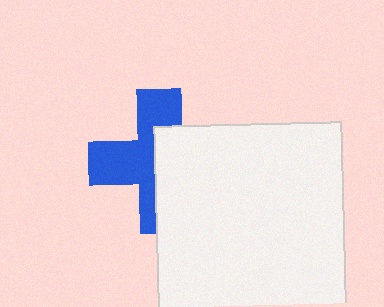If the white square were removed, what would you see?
You would see the complete blue cross.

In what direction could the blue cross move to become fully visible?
The blue cross could move left. That would shift it out from behind the white square entirely.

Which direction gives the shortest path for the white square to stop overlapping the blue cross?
Moving right gives the shortest separation.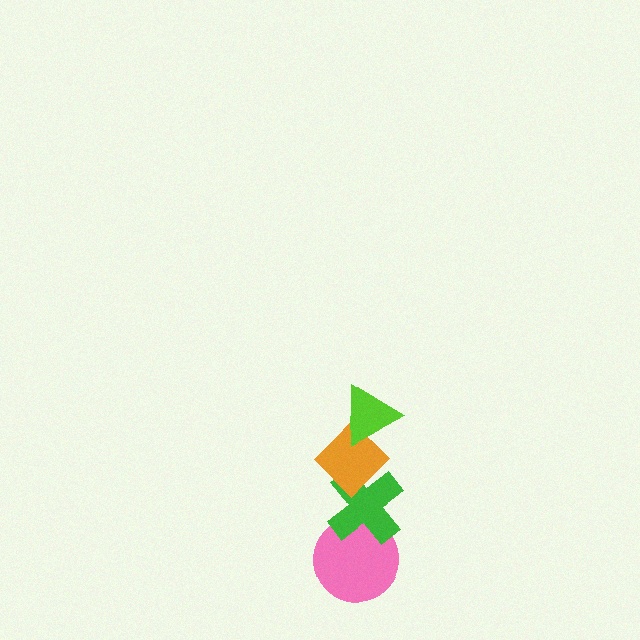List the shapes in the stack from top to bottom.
From top to bottom: the lime triangle, the orange diamond, the green cross, the pink circle.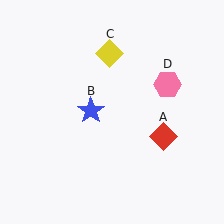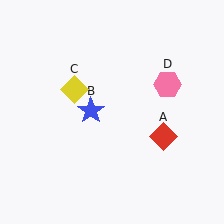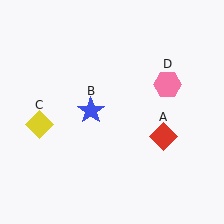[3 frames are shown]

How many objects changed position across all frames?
1 object changed position: yellow diamond (object C).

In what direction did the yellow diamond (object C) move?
The yellow diamond (object C) moved down and to the left.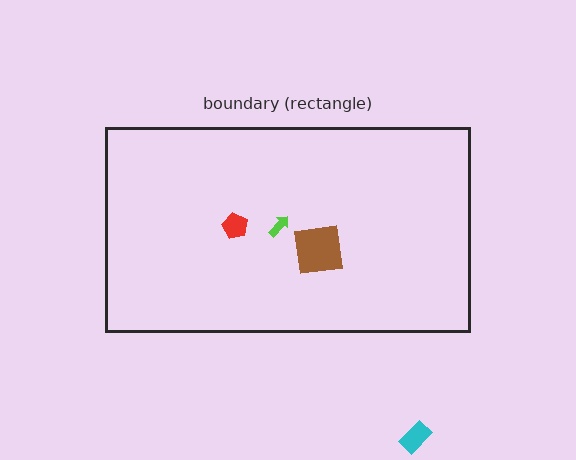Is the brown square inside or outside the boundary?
Inside.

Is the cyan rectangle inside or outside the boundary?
Outside.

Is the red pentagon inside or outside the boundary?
Inside.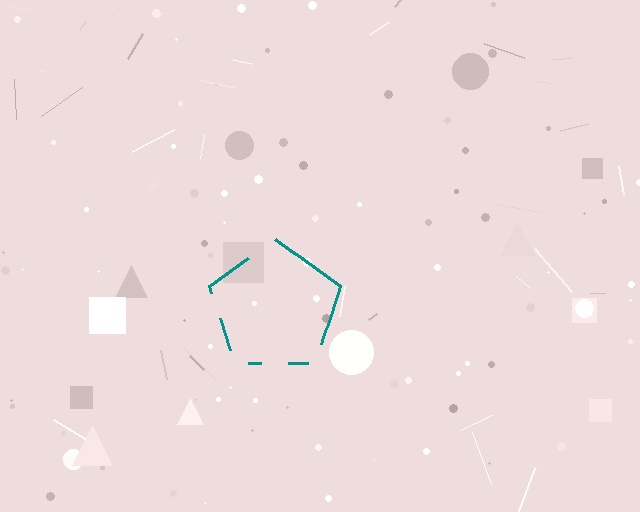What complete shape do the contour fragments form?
The contour fragments form a pentagon.